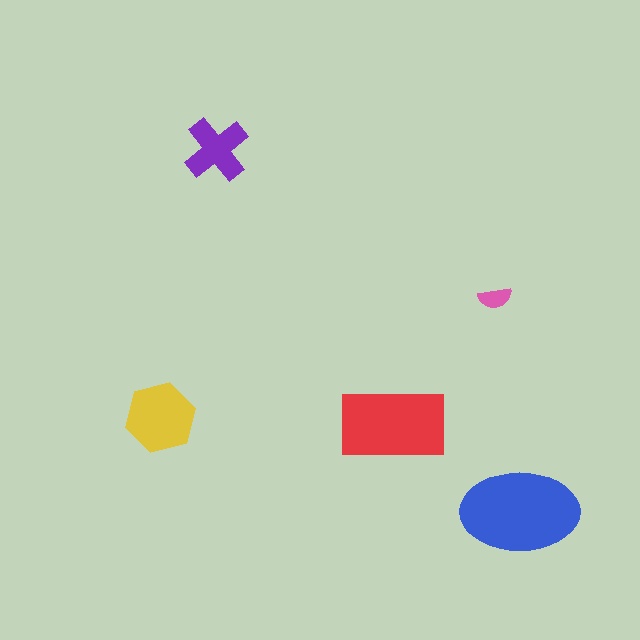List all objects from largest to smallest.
The blue ellipse, the red rectangle, the yellow hexagon, the purple cross, the pink semicircle.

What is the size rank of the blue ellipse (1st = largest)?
1st.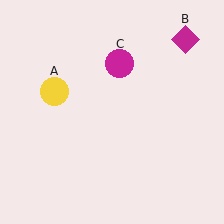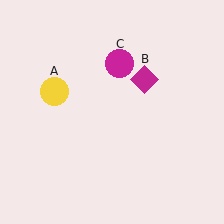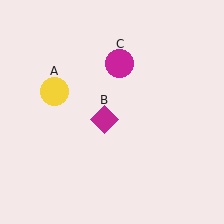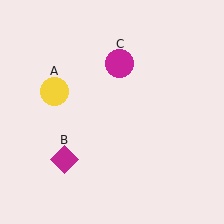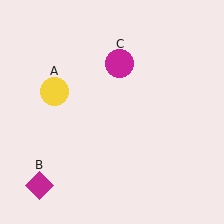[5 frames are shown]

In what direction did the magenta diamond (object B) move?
The magenta diamond (object B) moved down and to the left.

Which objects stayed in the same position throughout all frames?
Yellow circle (object A) and magenta circle (object C) remained stationary.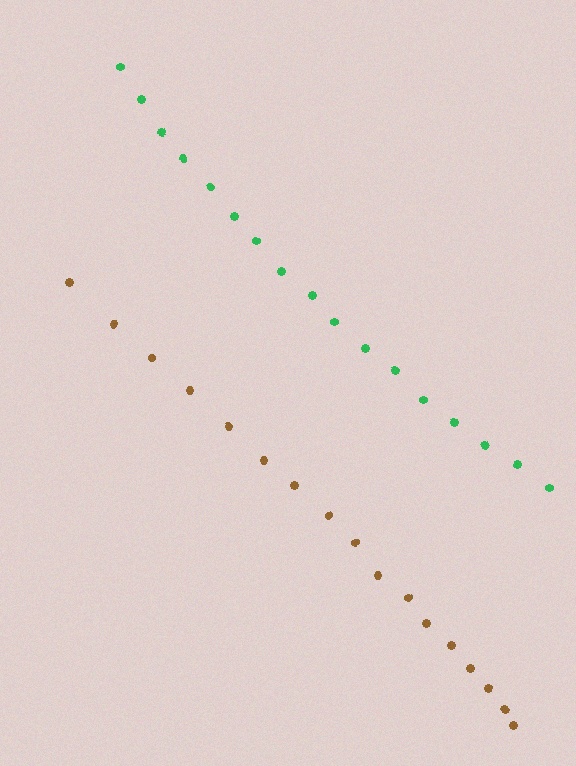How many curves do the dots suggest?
There are 2 distinct paths.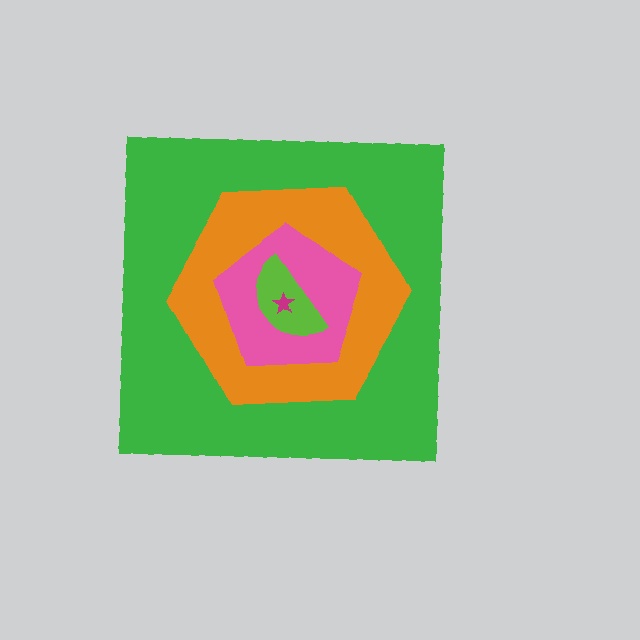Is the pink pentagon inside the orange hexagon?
Yes.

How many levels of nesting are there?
5.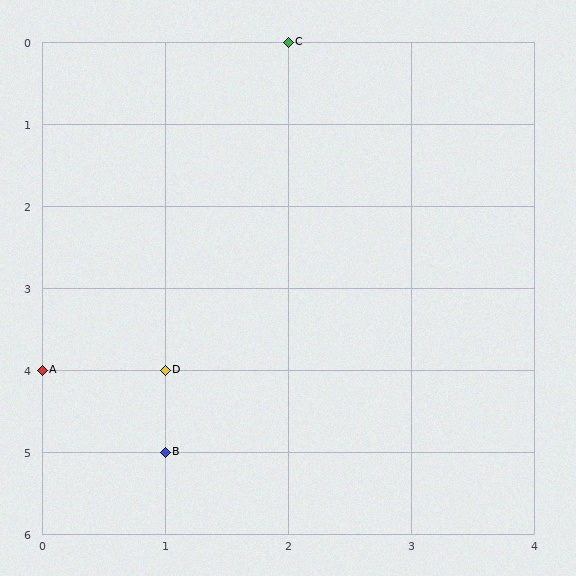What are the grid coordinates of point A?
Point A is at grid coordinates (0, 4).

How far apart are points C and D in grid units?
Points C and D are 1 column and 4 rows apart (about 4.1 grid units diagonally).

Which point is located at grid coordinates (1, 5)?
Point B is at (1, 5).